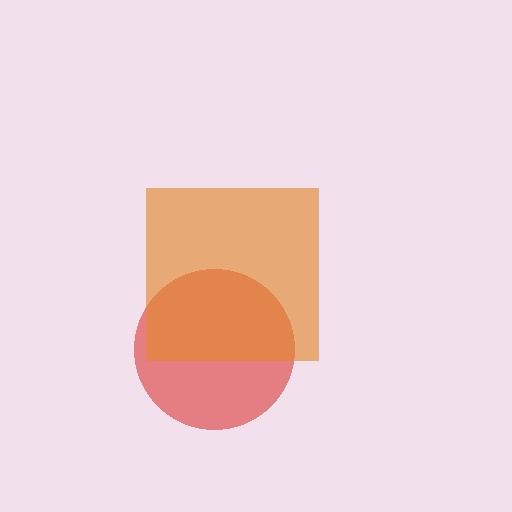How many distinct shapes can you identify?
There are 2 distinct shapes: a red circle, an orange square.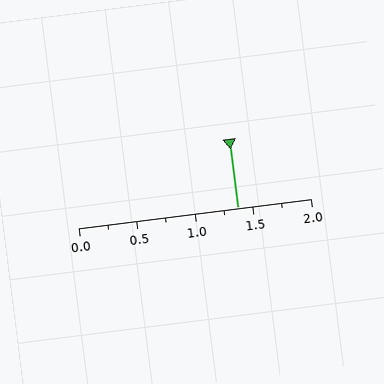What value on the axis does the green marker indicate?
The marker indicates approximately 1.38.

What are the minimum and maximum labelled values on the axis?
The axis runs from 0.0 to 2.0.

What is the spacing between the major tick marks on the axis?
The major ticks are spaced 0.5 apart.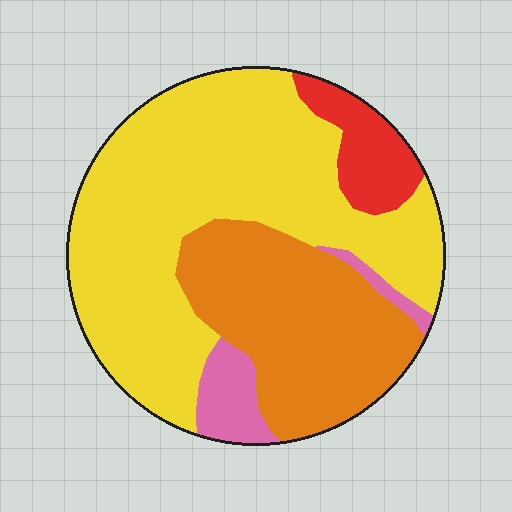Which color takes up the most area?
Yellow, at roughly 55%.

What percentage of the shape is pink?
Pink covers roughly 5% of the shape.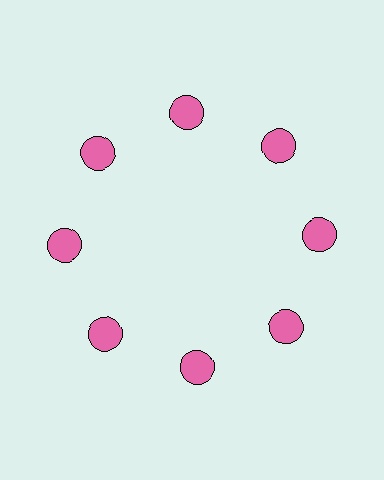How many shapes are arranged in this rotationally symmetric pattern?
There are 8 shapes, arranged in 8 groups of 1.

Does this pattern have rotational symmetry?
Yes, this pattern has 8-fold rotational symmetry. It looks the same after rotating 45 degrees around the center.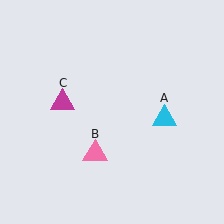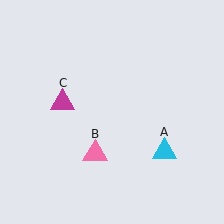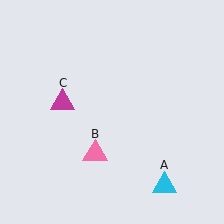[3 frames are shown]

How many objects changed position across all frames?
1 object changed position: cyan triangle (object A).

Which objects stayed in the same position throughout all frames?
Pink triangle (object B) and magenta triangle (object C) remained stationary.